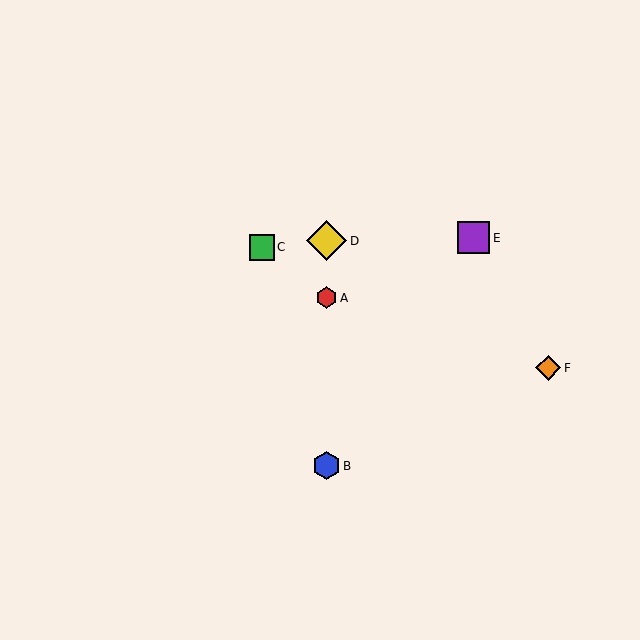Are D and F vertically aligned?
No, D is at x≈326 and F is at x≈548.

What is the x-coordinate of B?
Object B is at x≈326.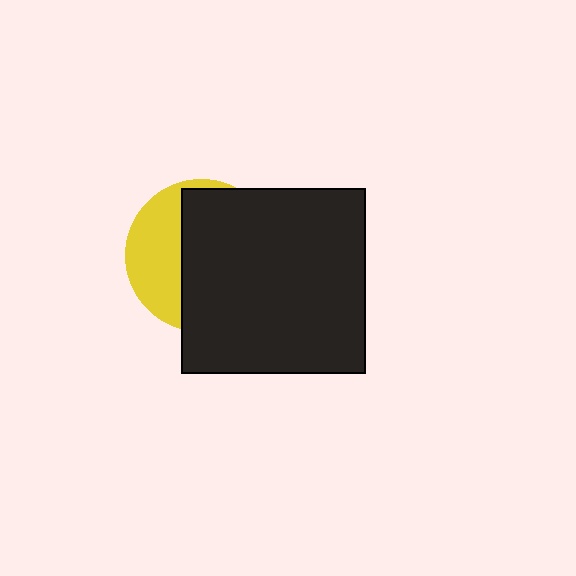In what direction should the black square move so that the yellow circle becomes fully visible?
The black square should move right. That is the shortest direction to clear the overlap and leave the yellow circle fully visible.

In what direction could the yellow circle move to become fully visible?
The yellow circle could move left. That would shift it out from behind the black square entirely.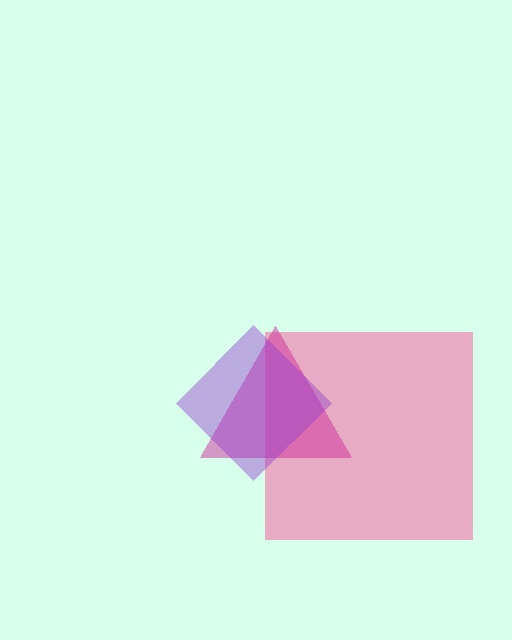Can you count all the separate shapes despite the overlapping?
Yes, there are 3 separate shapes.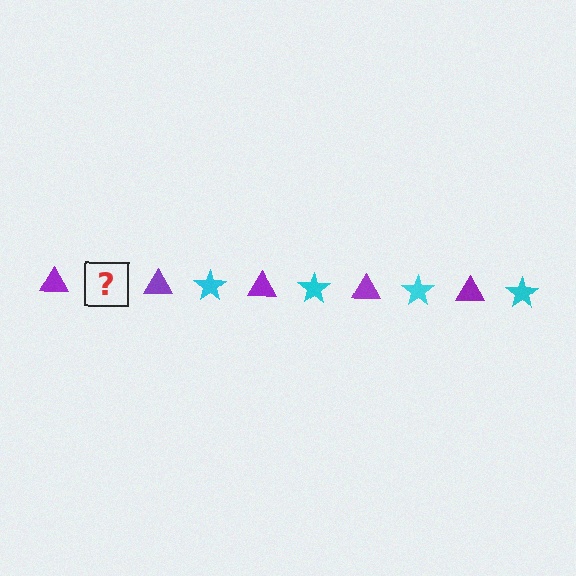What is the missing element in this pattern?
The missing element is a cyan star.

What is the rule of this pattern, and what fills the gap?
The rule is that the pattern alternates between purple triangle and cyan star. The gap should be filled with a cyan star.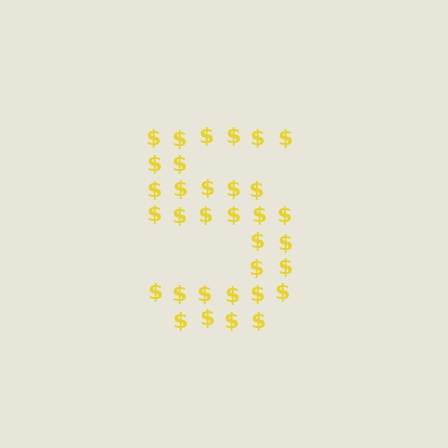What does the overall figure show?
The overall figure shows the digit 5.